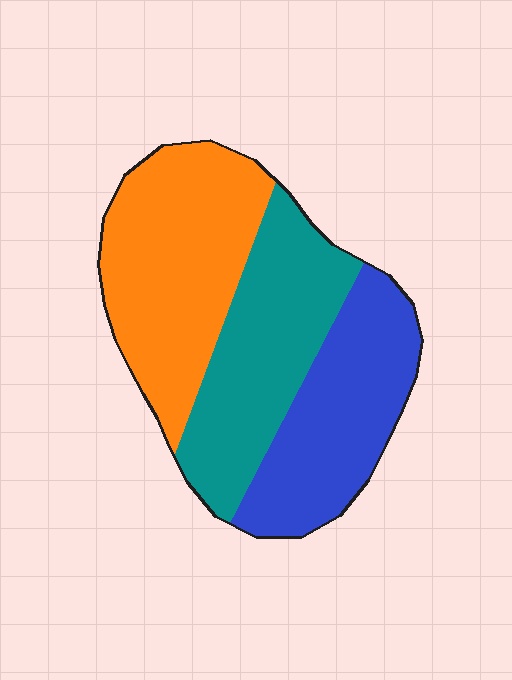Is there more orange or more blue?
Orange.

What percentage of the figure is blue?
Blue covers around 30% of the figure.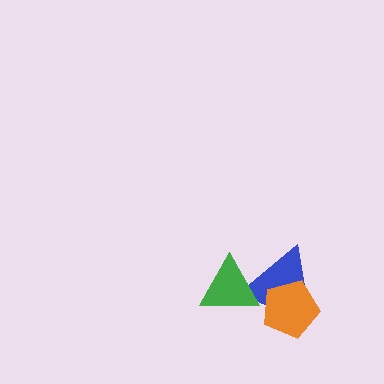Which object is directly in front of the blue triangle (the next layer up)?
The orange pentagon is directly in front of the blue triangle.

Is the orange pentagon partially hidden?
No, no other shape covers it.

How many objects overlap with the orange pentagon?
1 object overlaps with the orange pentagon.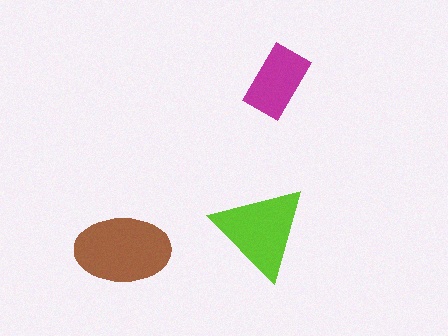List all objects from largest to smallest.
The brown ellipse, the lime triangle, the magenta rectangle.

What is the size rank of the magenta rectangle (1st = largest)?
3rd.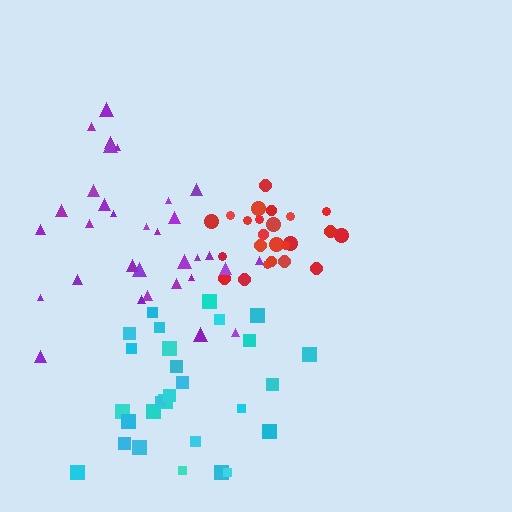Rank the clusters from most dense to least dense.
red, purple, cyan.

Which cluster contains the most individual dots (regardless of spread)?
Purple (32).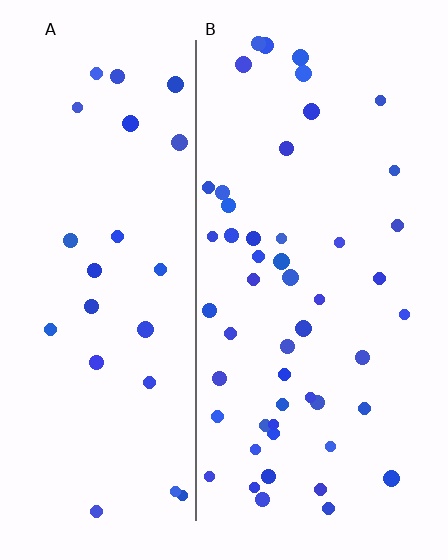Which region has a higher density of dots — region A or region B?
B (the right).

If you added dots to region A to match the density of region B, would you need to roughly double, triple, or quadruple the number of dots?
Approximately double.